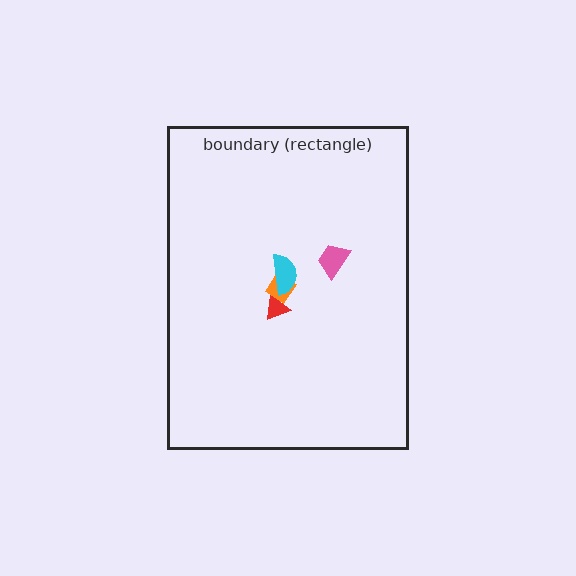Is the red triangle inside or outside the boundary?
Inside.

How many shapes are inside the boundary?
4 inside, 0 outside.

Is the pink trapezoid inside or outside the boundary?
Inside.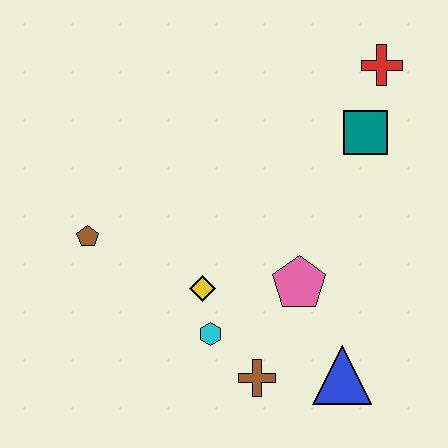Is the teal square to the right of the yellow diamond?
Yes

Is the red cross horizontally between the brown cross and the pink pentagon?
No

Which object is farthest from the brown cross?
The red cross is farthest from the brown cross.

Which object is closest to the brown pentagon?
The yellow diamond is closest to the brown pentagon.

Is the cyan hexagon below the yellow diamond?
Yes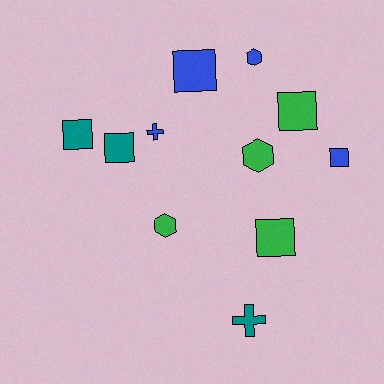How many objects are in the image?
There are 11 objects.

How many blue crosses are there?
There is 1 blue cross.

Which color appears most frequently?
Green, with 4 objects.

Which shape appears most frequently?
Square, with 6 objects.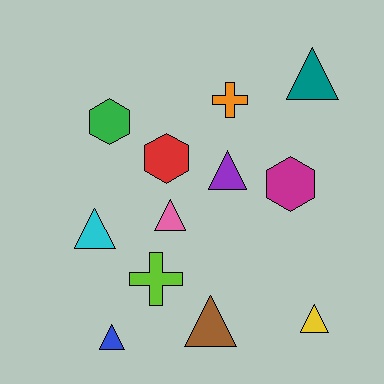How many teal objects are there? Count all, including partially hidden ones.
There is 1 teal object.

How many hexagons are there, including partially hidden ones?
There are 3 hexagons.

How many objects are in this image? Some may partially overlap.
There are 12 objects.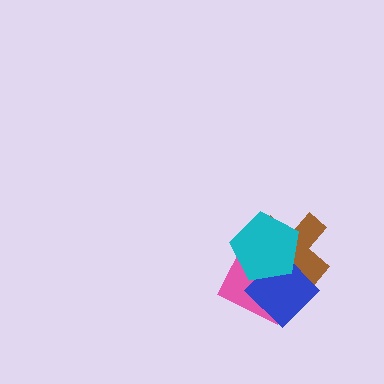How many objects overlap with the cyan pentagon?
3 objects overlap with the cyan pentagon.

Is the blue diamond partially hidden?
Yes, it is partially covered by another shape.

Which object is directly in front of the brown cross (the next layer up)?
The blue diamond is directly in front of the brown cross.